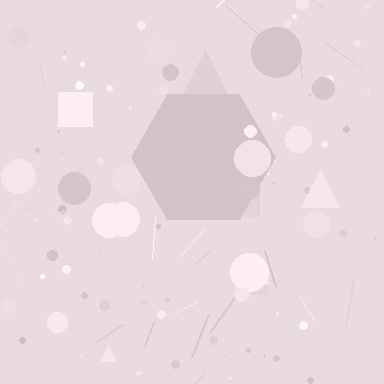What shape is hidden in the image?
A hexagon is hidden in the image.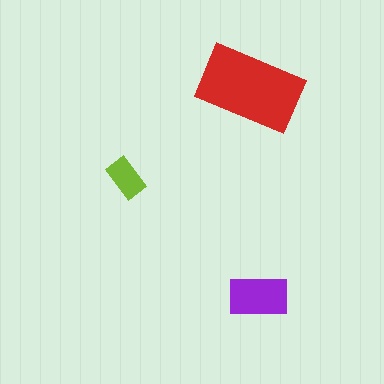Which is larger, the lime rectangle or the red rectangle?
The red one.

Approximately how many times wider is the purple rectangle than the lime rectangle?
About 1.5 times wider.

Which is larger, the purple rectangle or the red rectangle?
The red one.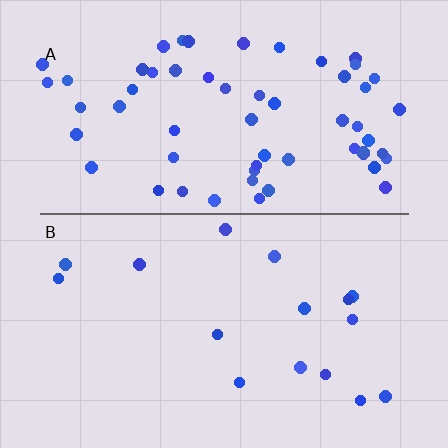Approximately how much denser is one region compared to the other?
Approximately 3.8× — region A over region B.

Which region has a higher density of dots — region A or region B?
A (the top).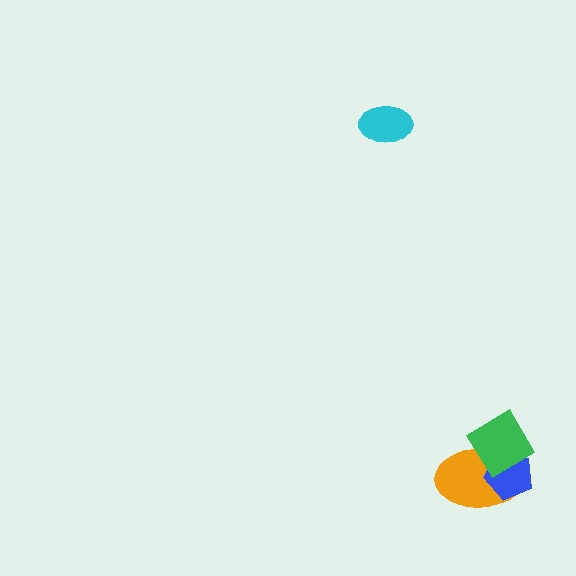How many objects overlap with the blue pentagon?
2 objects overlap with the blue pentagon.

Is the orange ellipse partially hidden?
Yes, it is partially covered by another shape.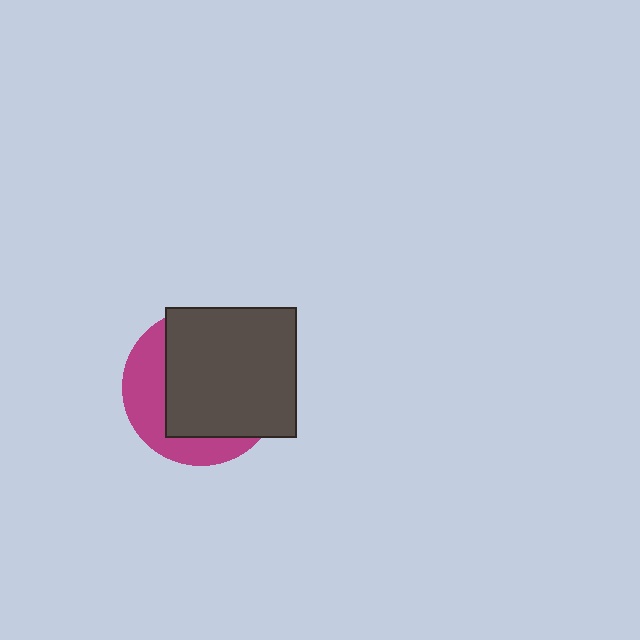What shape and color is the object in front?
The object in front is a dark gray rectangle.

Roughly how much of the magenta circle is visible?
A small part of it is visible (roughly 33%).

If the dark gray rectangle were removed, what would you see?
You would see the complete magenta circle.